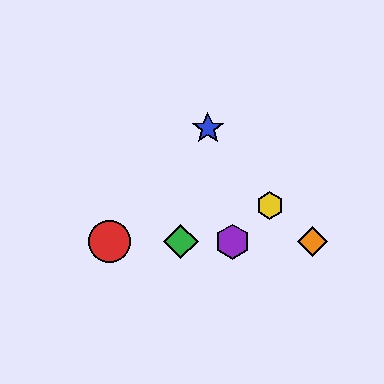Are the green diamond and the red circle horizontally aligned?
Yes, both are at y≈242.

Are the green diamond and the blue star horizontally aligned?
No, the green diamond is at y≈242 and the blue star is at y≈128.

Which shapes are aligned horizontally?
The red circle, the green diamond, the purple hexagon, the orange diamond are aligned horizontally.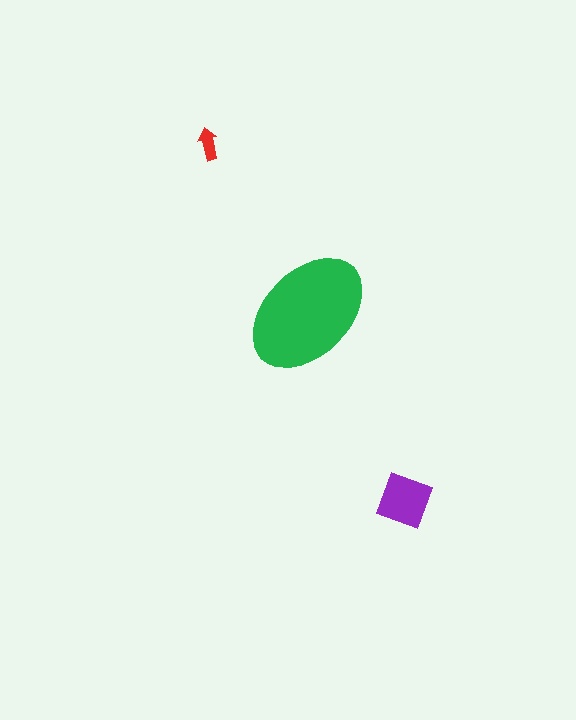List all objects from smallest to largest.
The red arrow, the purple diamond, the green ellipse.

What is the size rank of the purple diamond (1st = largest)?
2nd.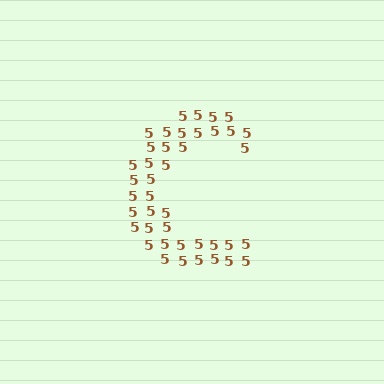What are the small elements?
The small elements are digit 5's.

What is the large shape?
The large shape is the letter C.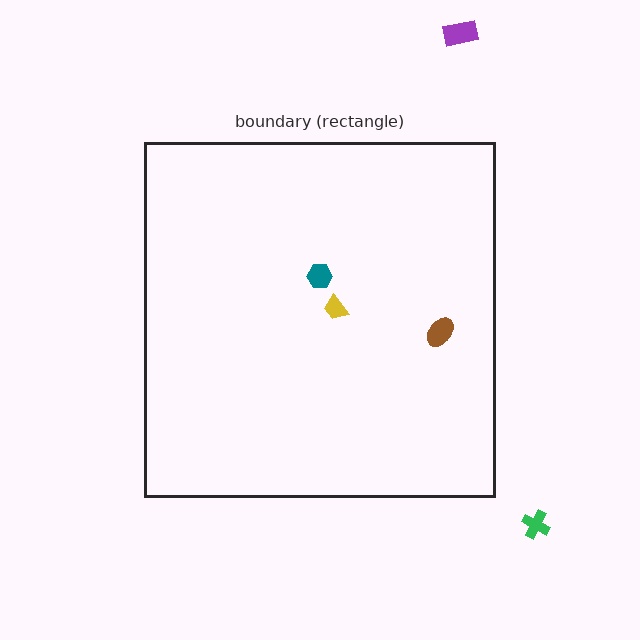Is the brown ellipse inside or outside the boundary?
Inside.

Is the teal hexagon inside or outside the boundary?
Inside.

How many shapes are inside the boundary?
3 inside, 2 outside.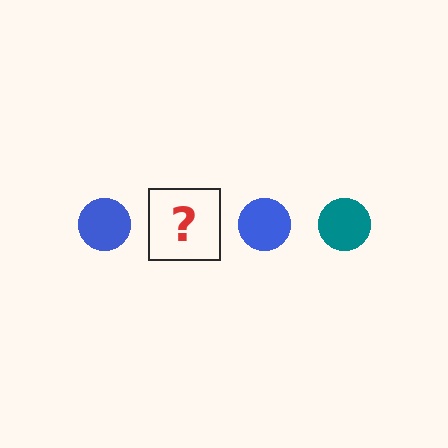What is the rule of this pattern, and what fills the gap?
The rule is that the pattern cycles through blue, teal circles. The gap should be filled with a teal circle.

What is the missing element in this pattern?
The missing element is a teal circle.